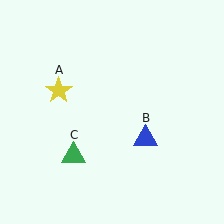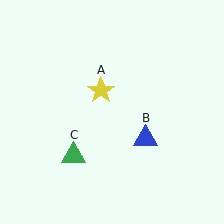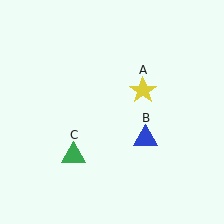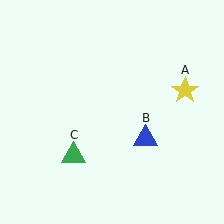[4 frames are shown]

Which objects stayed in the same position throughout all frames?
Blue triangle (object B) and green triangle (object C) remained stationary.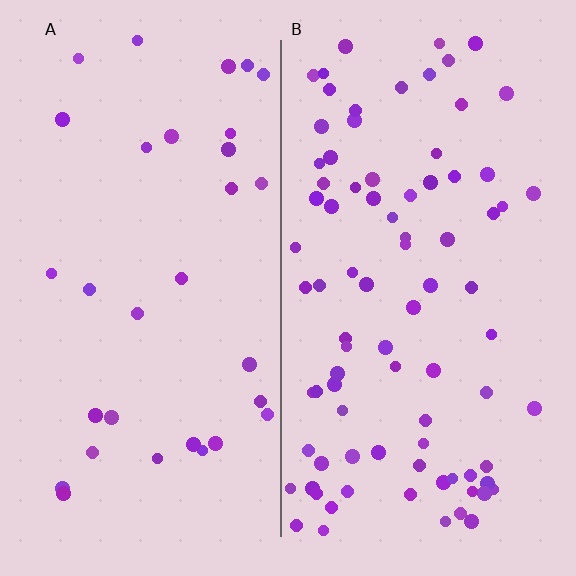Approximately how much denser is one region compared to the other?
Approximately 2.7× — region B over region A.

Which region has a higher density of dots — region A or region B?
B (the right).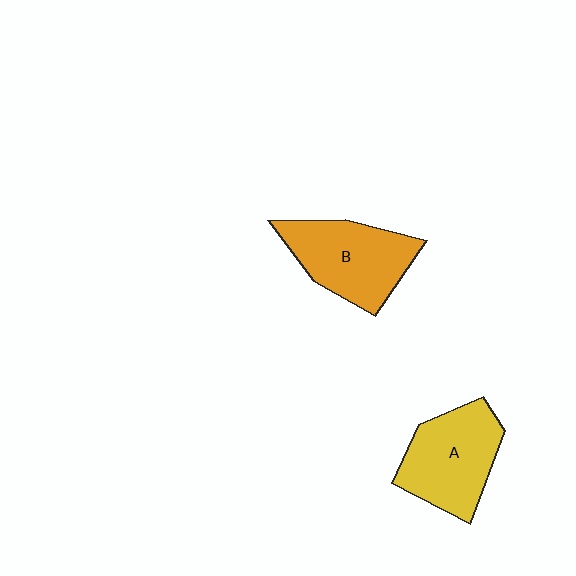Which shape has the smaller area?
Shape A (yellow).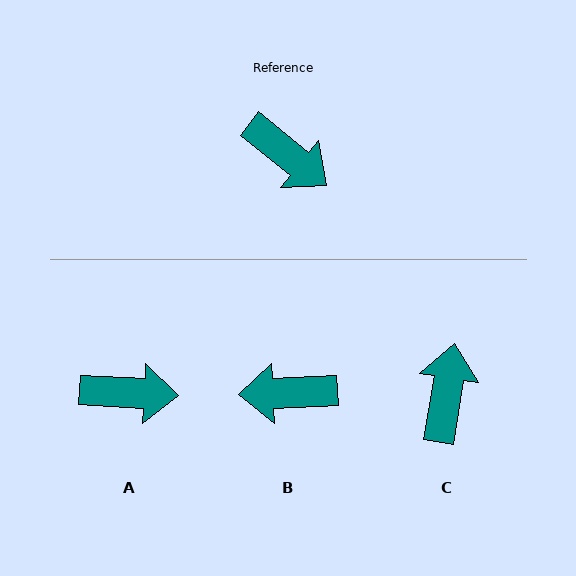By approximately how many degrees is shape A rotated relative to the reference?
Approximately 36 degrees counter-clockwise.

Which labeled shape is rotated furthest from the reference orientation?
B, about 139 degrees away.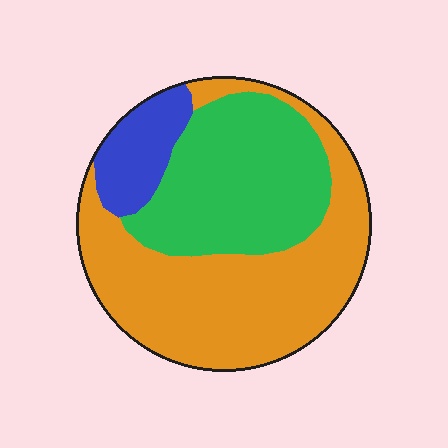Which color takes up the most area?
Orange, at roughly 55%.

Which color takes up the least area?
Blue, at roughly 10%.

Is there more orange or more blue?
Orange.